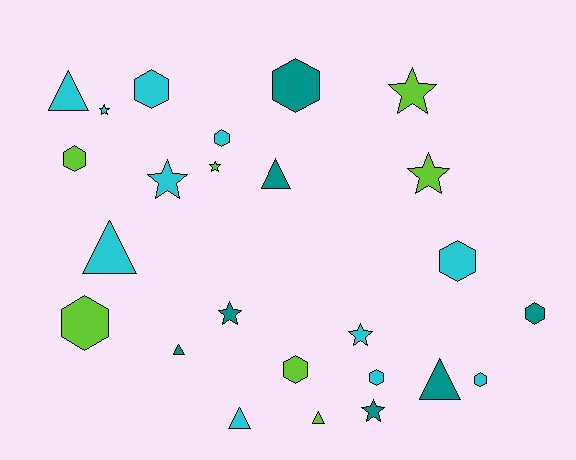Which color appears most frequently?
Cyan, with 11 objects.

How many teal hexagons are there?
There are 2 teal hexagons.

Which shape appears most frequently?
Hexagon, with 10 objects.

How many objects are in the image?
There are 25 objects.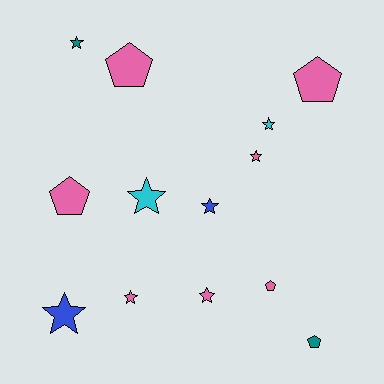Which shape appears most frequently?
Star, with 8 objects.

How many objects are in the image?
There are 13 objects.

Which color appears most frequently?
Pink, with 7 objects.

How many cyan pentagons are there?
There are no cyan pentagons.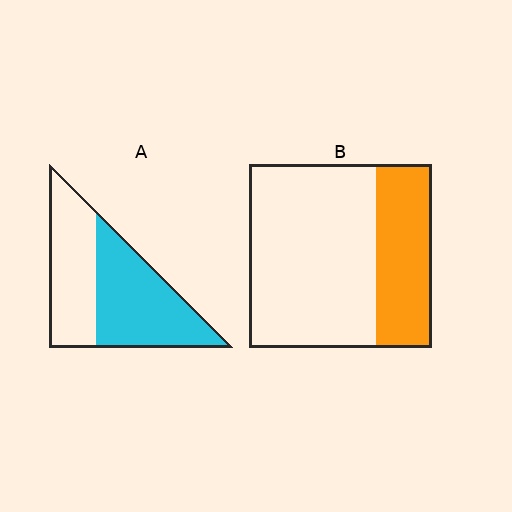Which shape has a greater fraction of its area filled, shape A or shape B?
Shape A.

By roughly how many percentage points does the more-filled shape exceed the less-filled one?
By roughly 25 percentage points (A over B).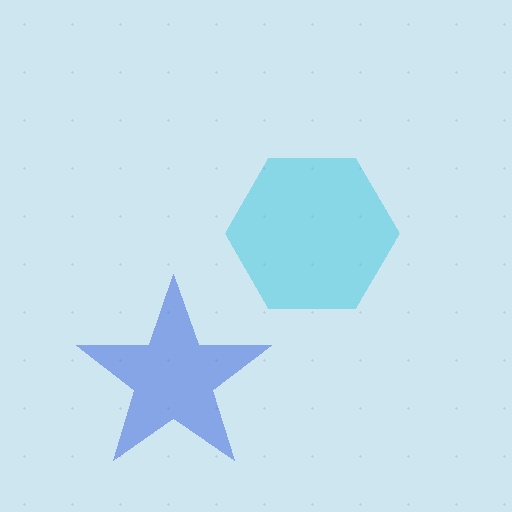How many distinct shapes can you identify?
There are 2 distinct shapes: a blue star, a cyan hexagon.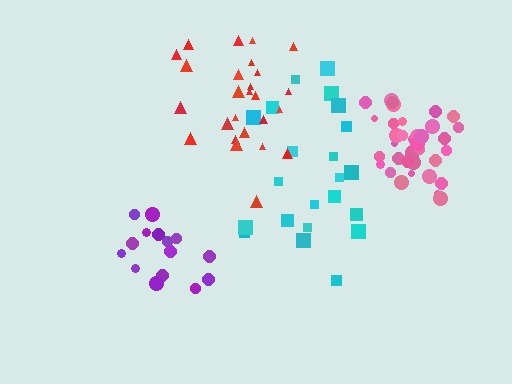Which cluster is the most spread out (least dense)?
Cyan.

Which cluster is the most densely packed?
Pink.